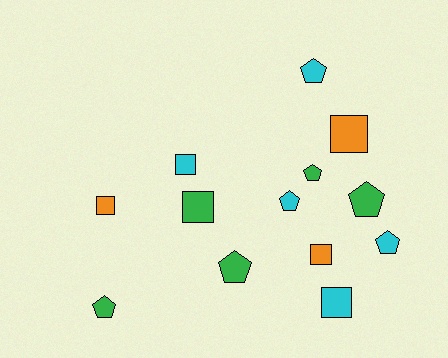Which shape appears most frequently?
Pentagon, with 7 objects.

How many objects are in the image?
There are 13 objects.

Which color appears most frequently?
Cyan, with 5 objects.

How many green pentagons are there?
There are 4 green pentagons.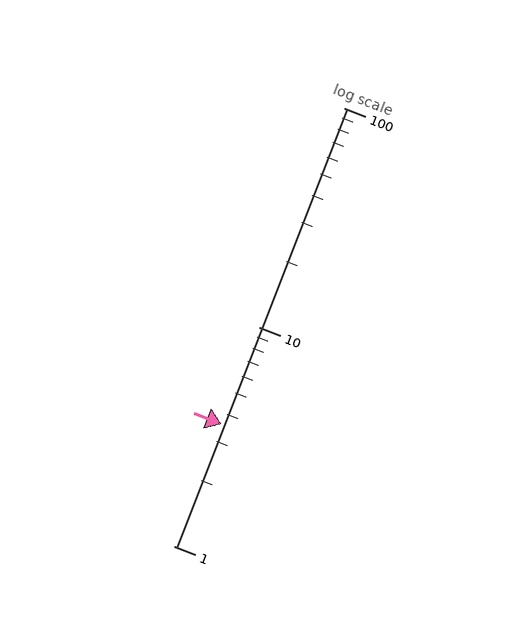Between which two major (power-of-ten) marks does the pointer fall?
The pointer is between 1 and 10.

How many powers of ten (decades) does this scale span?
The scale spans 2 decades, from 1 to 100.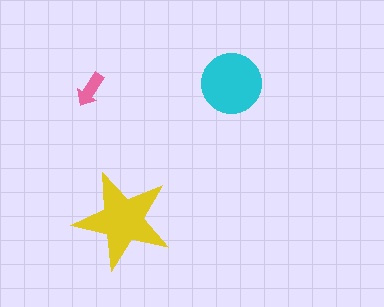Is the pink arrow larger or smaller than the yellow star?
Smaller.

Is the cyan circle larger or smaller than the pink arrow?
Larger.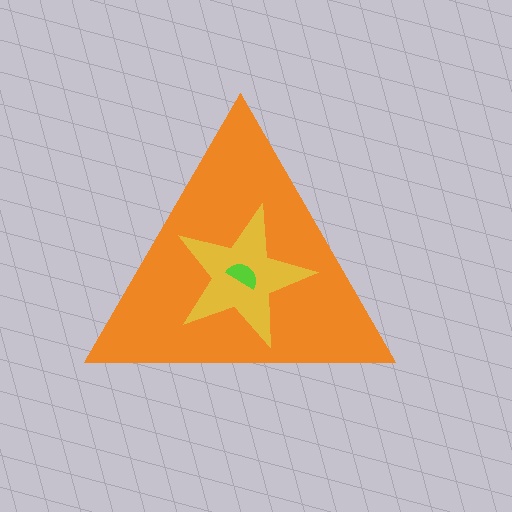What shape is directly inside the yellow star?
The lime semicircle.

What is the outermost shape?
The orange triangle.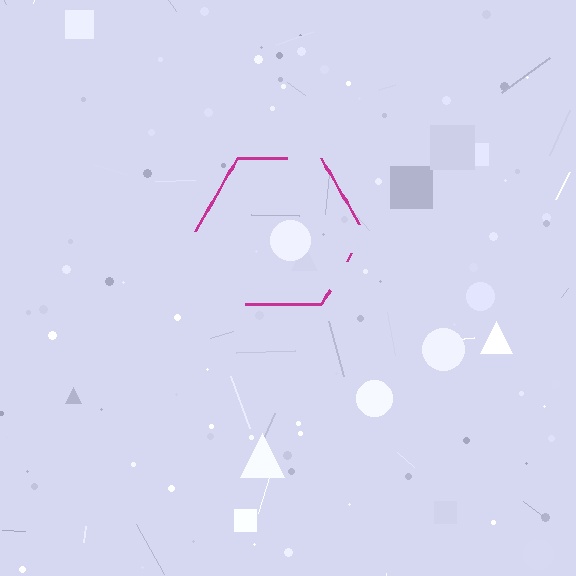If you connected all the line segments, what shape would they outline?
They would outline a hexagon.